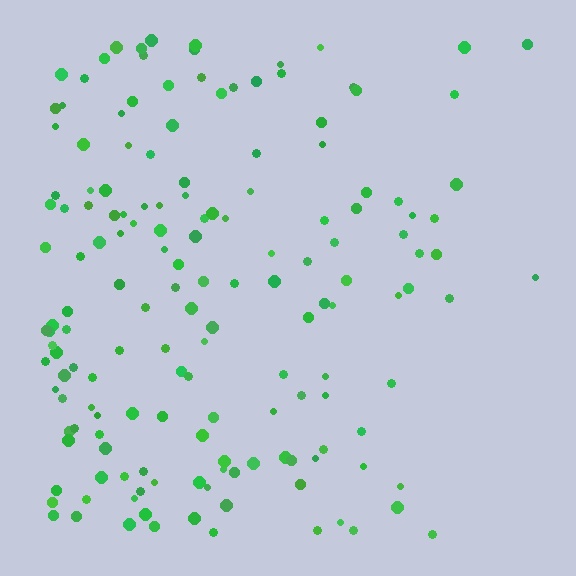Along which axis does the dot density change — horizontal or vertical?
Horizontal.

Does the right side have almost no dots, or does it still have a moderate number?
Still a moderate number, just noticeably fewer than the left.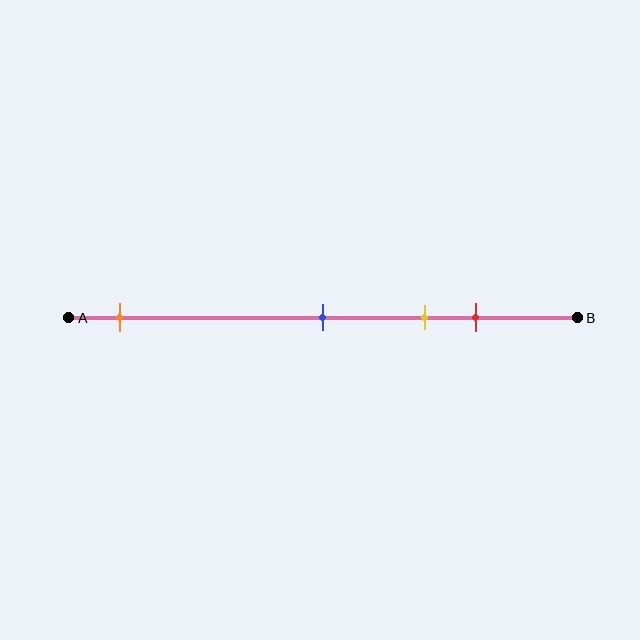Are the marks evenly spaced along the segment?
No, the marks are not evenly spaced.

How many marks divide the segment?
There are 4 marks dividing the segment.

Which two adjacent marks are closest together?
The yellow and red marks are the closest adjacent pair.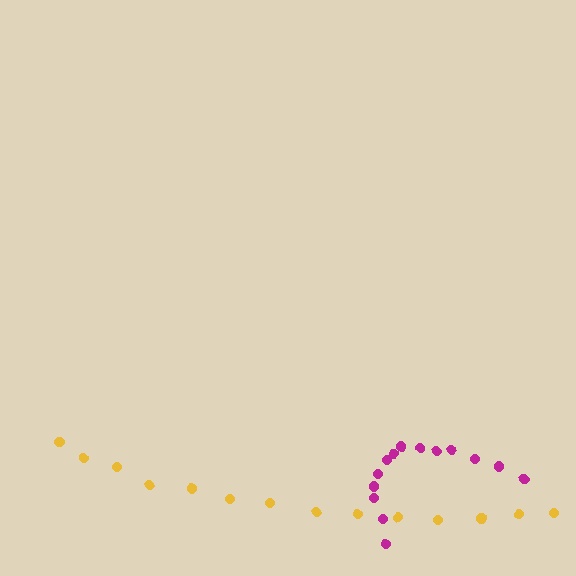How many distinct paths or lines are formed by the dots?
There are 2 distinct paths.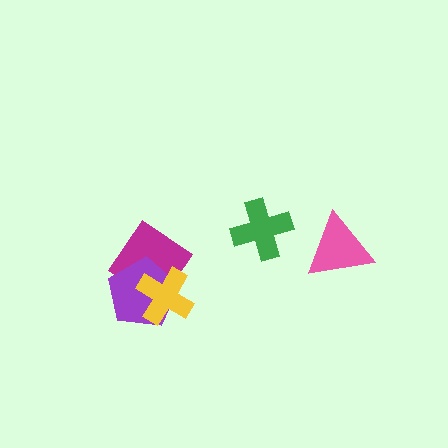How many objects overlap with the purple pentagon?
2 objects overlap with the purple pentagon.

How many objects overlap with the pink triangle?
0 objects overlap with the pink triangle.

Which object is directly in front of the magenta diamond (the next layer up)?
The purple pentagon is directly in front of the magenta diamond.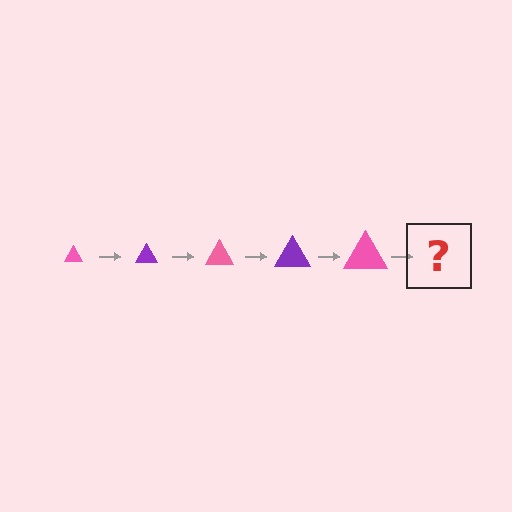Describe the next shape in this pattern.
It should be a purple triangle, larger than the previous one.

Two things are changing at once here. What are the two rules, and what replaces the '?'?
The two rules are that the triangle grows larger each step and the color cycles through pink and purple. The '?' should be a purple triangle, larger than the previous one.